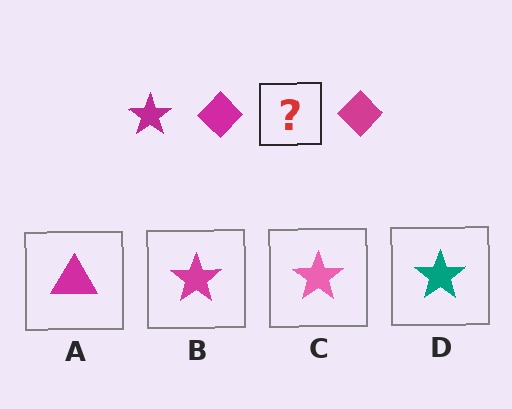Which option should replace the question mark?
Option B.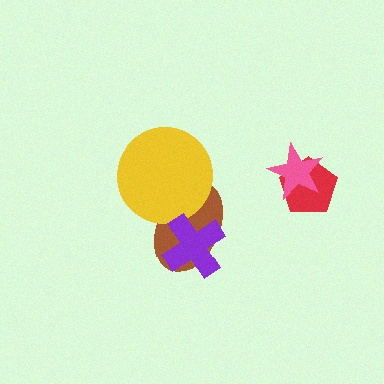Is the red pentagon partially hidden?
Yes, it is partially covered by another shape.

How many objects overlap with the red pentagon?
1 object overlaps with the red pentagon.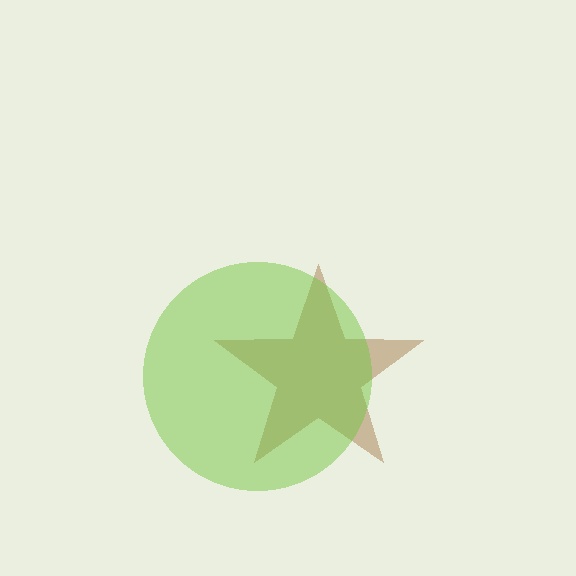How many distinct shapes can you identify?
There are 2 distinct shapes: a brown star, a lime circle.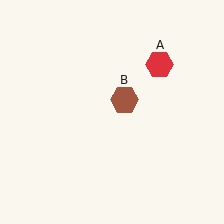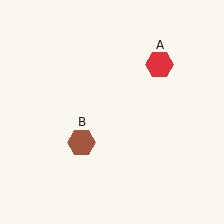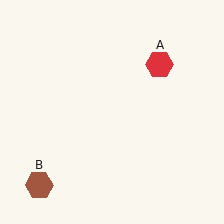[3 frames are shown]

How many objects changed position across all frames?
1 object changed position: brown hexagon (object B).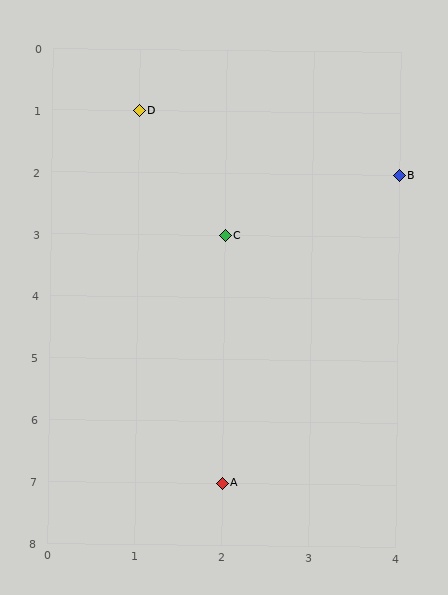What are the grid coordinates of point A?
Point A is at grid coordinates (2, 7).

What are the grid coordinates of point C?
Point C is at grid coordinates (2, 3).